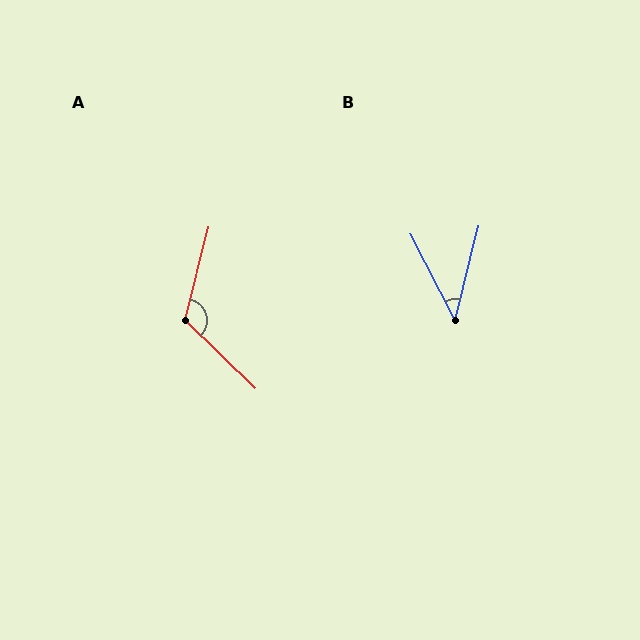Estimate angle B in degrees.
Approximately 41 degrees.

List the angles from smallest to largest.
B (41°), A (120°).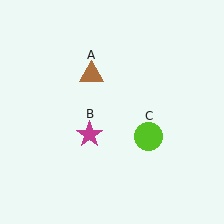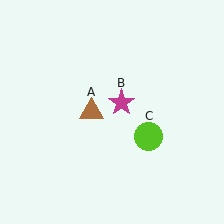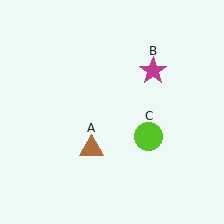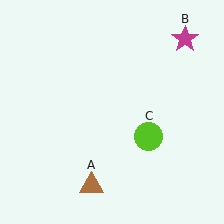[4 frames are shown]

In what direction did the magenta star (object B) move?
The magenta star (object B) moved up and to the right.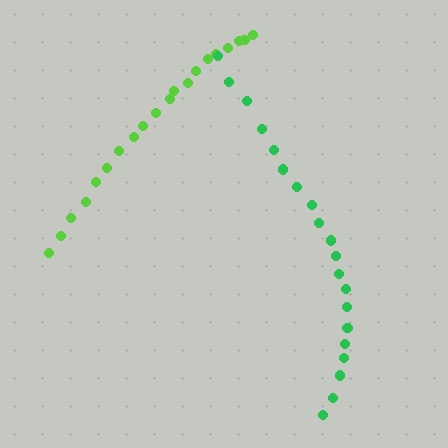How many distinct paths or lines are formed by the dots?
There are 2 distinct paths.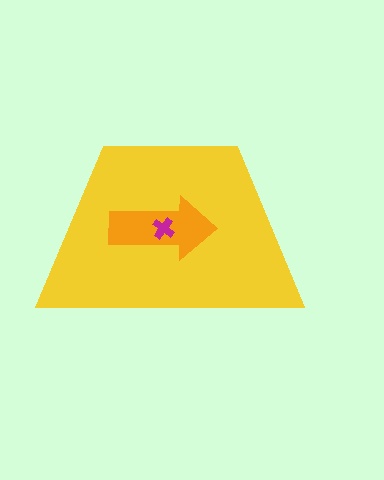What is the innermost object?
The magenta cross.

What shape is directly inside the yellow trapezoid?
The orange arrow.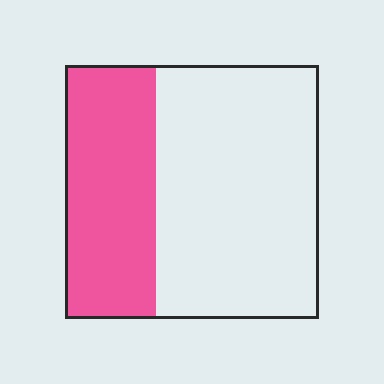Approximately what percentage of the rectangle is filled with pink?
Approximately 35%.